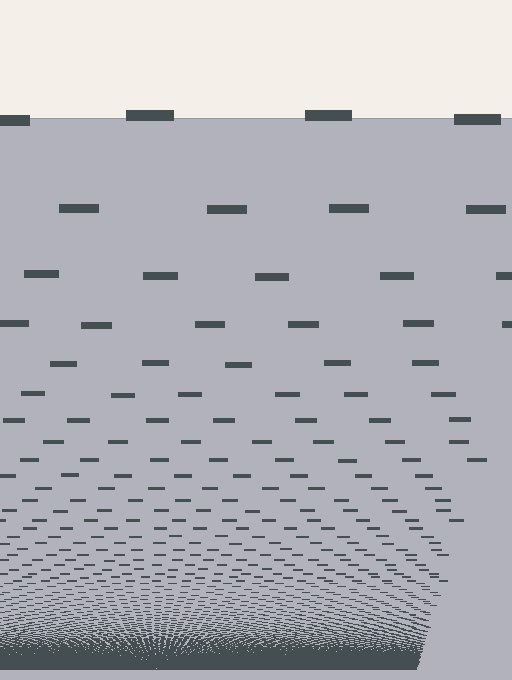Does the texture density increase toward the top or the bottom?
Density increases toward the bottom.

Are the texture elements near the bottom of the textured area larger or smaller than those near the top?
Smaller. The gradient is inverted — elements near the bottom are smaller and denser.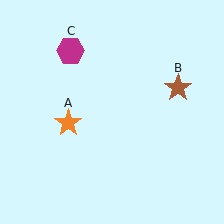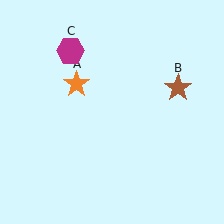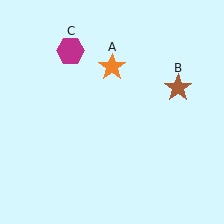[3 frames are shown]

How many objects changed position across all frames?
1 object changed position: orange star (object A).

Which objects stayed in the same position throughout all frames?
Brown star (object B) and magenta hexagon (object C) remained stationary.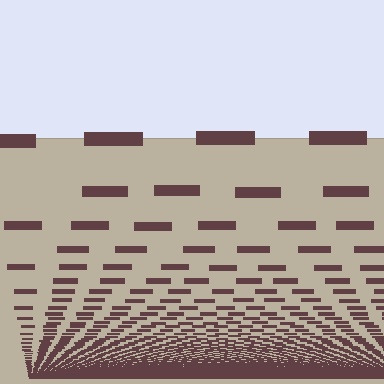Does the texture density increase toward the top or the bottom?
Density increases toward the bottom.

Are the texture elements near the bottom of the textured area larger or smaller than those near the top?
Smaller. The gradient is inverted — elements near the bottom are smaller and denser.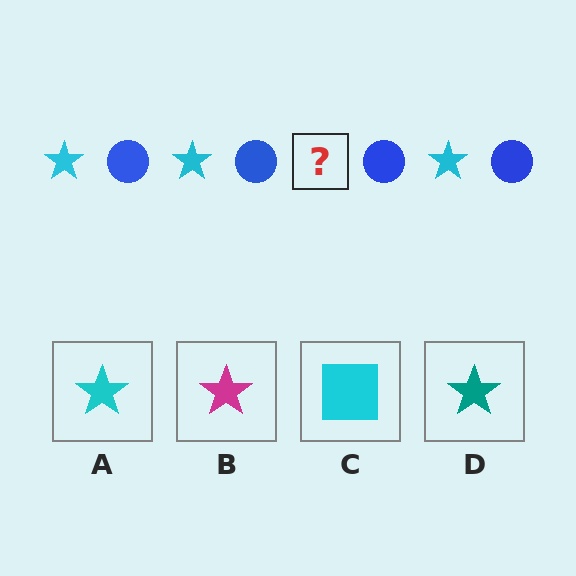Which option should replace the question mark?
Option A.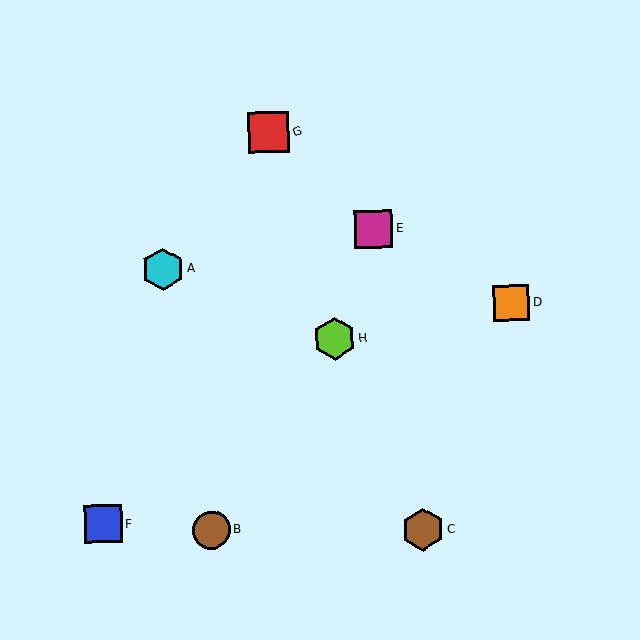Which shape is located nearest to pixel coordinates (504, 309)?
The orange square (labeled D) at (511, 303) is nearest to that location.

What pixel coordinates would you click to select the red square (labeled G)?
Click at (268, 132) to select the red square G.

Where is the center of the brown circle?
The center of the brown circle is at (212, 530).